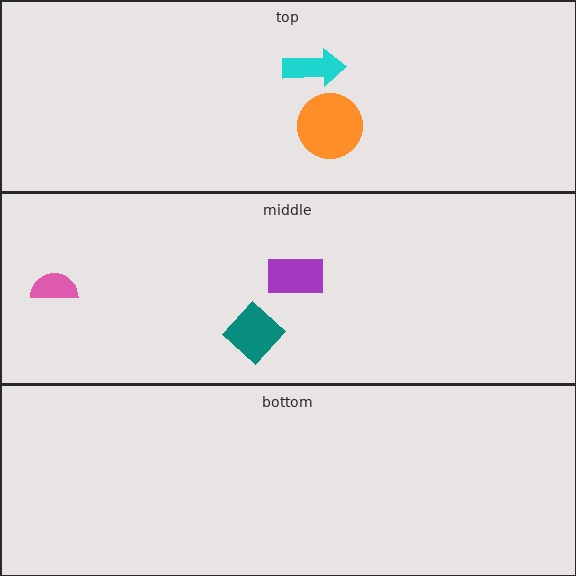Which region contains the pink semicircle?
The middle region.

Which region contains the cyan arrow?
The top region.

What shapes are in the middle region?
The pink semicircle, the purple rectangle, the teal diamond.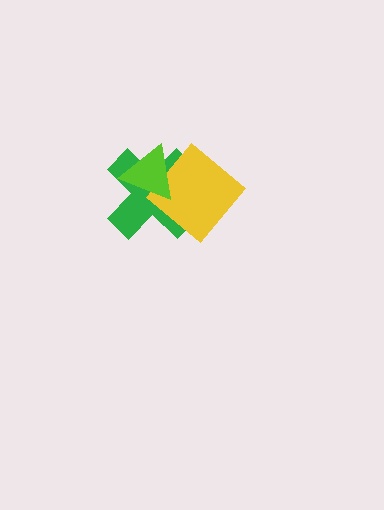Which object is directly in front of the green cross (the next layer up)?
The yellow diamond is directly in front of the green cross.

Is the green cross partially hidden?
Yes, it is partially covered by another shape.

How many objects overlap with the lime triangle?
2 objects overlap with the lime triangle.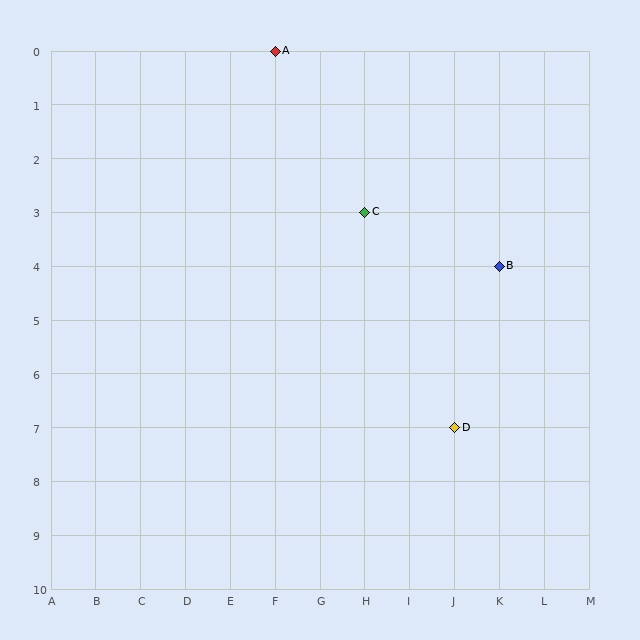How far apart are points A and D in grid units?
Points A and D are 4 columns and 7 rows apart (about 8.1 grid units diagonally).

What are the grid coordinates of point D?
Point D is at grid coordinates (J, 7).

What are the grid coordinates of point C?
Point C is at grid coordinates (H, 3).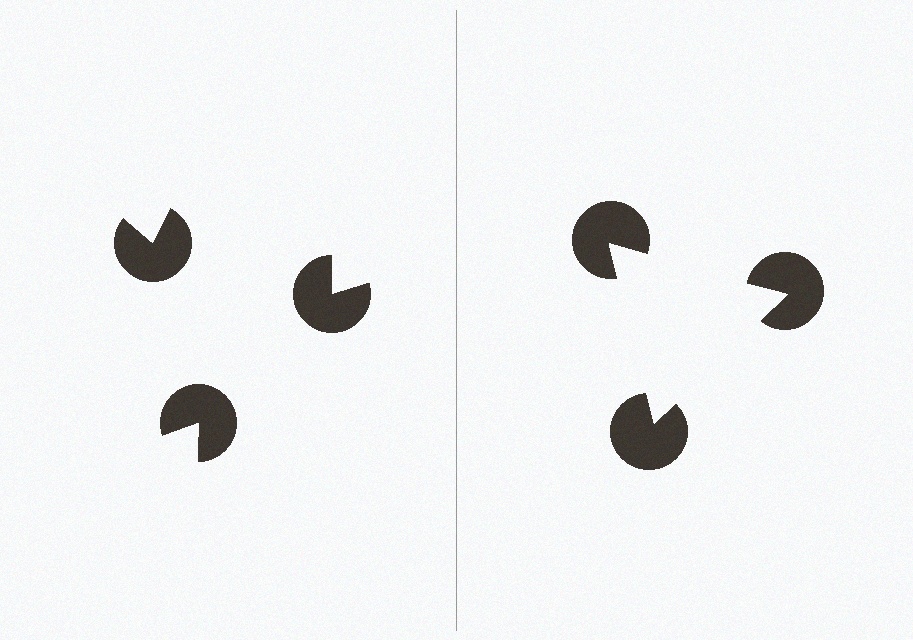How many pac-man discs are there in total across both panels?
6 — 3 on each side.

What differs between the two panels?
The pac-man discs are positioned identically on both sides; only the wedge orientations differ. On the right they align to a triangle; on the left they are misaligned.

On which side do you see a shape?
An illusory triangle appears on the right side. On the left side the wedge cuts are rotated, so no coherent shape forms.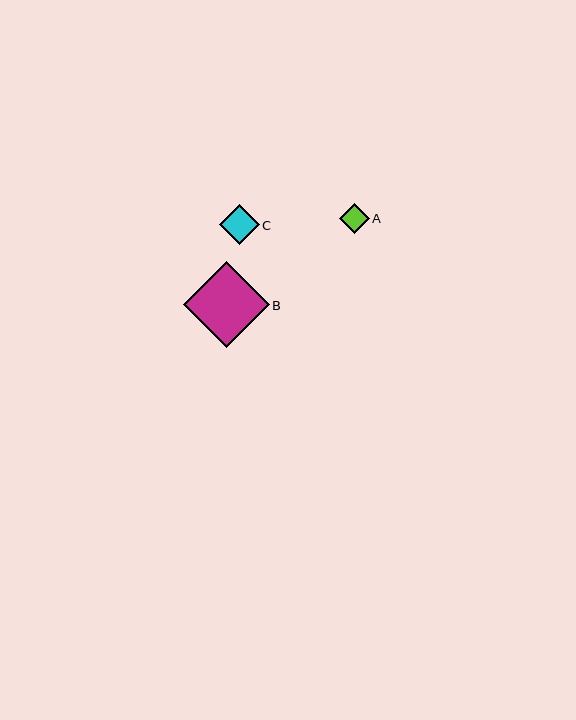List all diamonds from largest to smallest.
From largest to smallest: B, C, A.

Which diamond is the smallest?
Diamond A is the smallest with a size of approximately 30 pixels.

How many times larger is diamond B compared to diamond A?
Diamond B is approximately 2.8 times the size of diamond A.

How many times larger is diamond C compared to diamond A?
Diamond C is approximately 1.3 times the size of diamond A.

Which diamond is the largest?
Diamond B is the largest with a size of approximately 86 pixels.